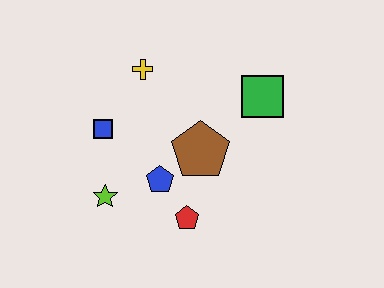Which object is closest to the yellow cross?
The blue square is closest to the yellow cross.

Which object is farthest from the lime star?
The green square is farthest from the lime star.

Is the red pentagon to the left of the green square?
Yes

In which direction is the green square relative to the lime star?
The green square is to the right of the lime star.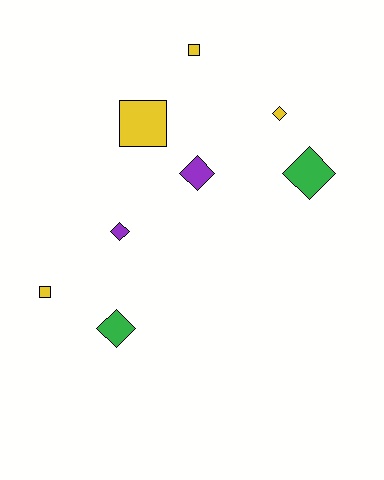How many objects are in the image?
There are 8 objects.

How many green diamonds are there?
There are 2 green diamonds.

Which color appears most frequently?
Yellow, with 4 objects.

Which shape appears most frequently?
Diamond, with 5 objects.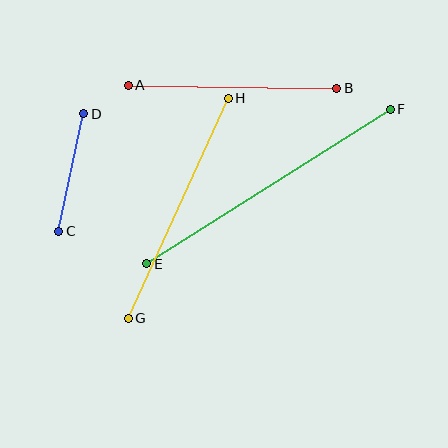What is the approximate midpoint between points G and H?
The midpoint is at approximately (178, 208) pixels.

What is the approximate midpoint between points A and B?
The midpoint is at approximately (233, 87) pixels.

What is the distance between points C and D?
The distance is approximately 120 pixels.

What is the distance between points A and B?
The distance is approximately 208 pixels.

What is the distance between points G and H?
The distance is approximately 241 pixels.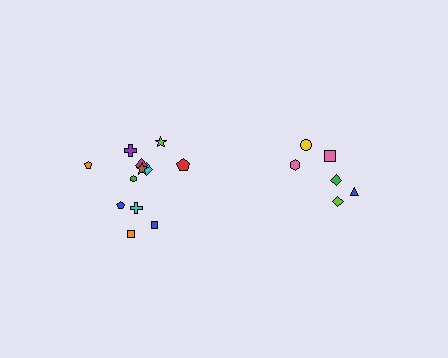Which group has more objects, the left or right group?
The left group.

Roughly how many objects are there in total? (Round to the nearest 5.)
Roughly 20 objects in total.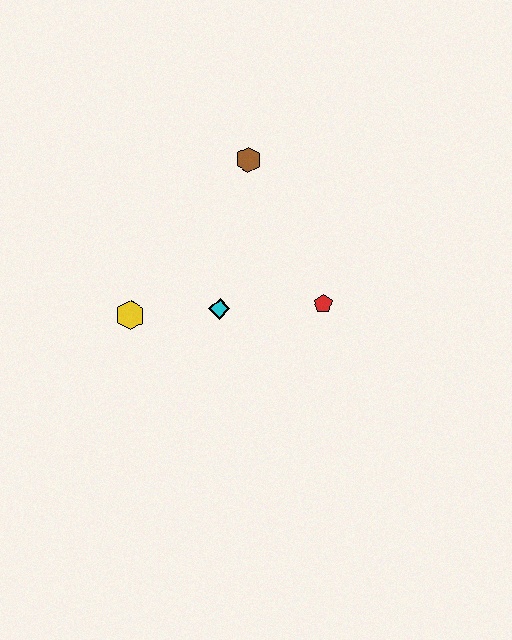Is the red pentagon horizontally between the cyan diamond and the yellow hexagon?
No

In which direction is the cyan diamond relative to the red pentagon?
The cyan diamond is to the left of the red pentagon.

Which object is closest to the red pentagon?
The cyan diamond is closest to the red pentagon.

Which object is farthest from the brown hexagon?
The yellow hexagon is farthest from the brown hexagon.